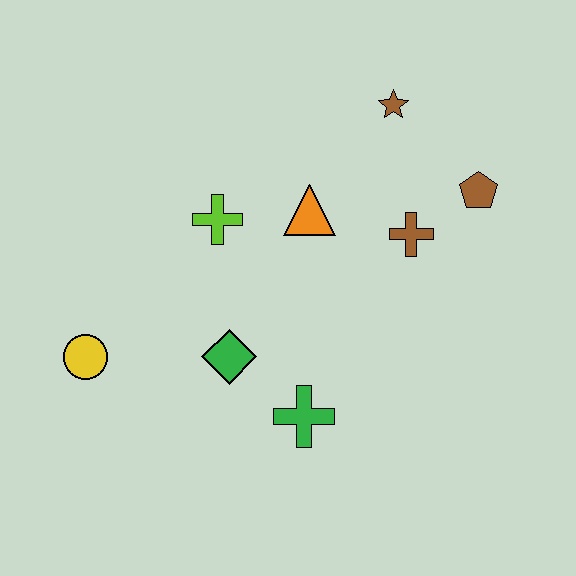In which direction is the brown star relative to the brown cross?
The brown star is above the brown cross.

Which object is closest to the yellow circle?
The green diamond is closest to the yellow circle.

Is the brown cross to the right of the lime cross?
Yes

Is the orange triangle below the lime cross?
No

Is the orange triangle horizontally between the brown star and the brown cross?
No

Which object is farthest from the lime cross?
The brown pentagon is farthest from the lime cross.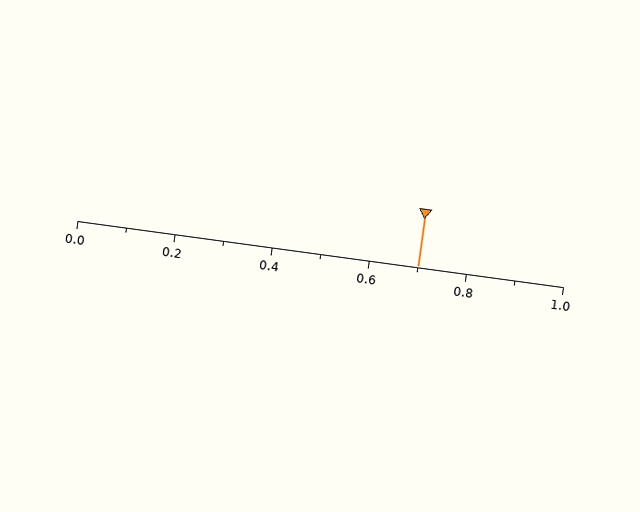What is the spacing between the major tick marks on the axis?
The major ticks are spaced 0.2 apart.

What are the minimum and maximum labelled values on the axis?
The axis runs from 0.0 to 1.0.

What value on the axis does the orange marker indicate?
The marker indicates approximately 0.7.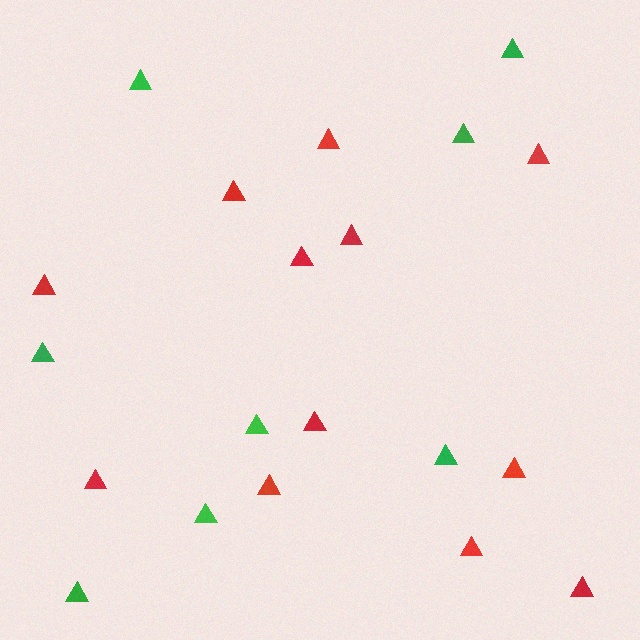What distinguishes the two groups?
There are 2 groups: one group of red triangles (12) and one group of green triangles (8).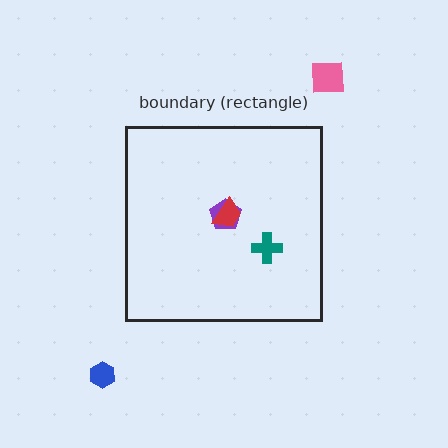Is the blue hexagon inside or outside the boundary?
Outside.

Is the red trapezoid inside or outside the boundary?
Inside.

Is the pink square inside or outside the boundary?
Outside.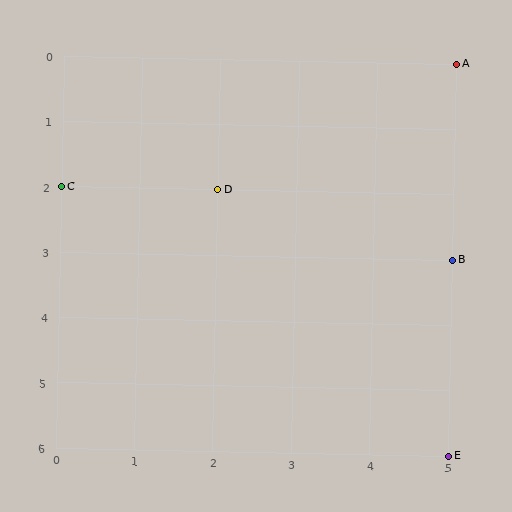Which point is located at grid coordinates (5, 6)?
Point E is at (5, 6).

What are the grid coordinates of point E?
Point E is at grid coordinates (5, 6).